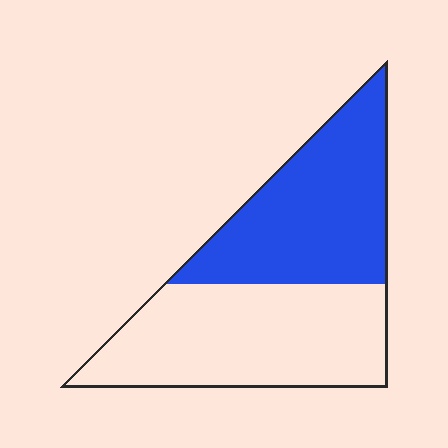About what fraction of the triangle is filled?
About one half (1/2).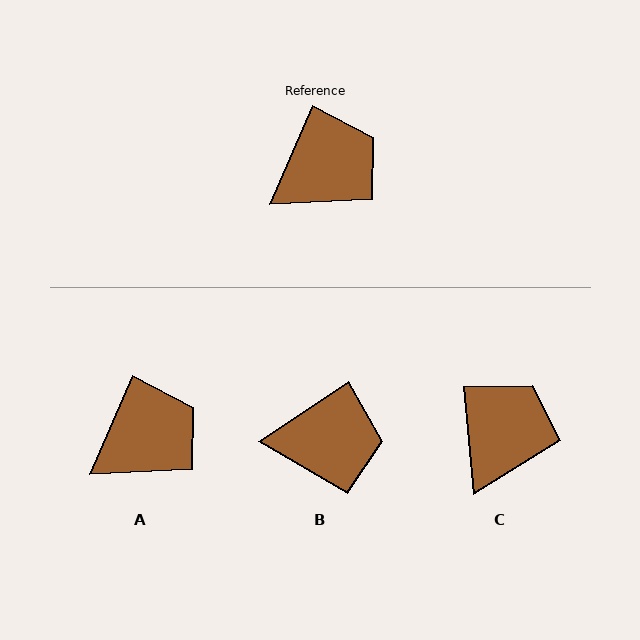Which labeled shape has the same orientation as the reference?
A.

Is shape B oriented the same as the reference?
No, it is off by about 33 degrees.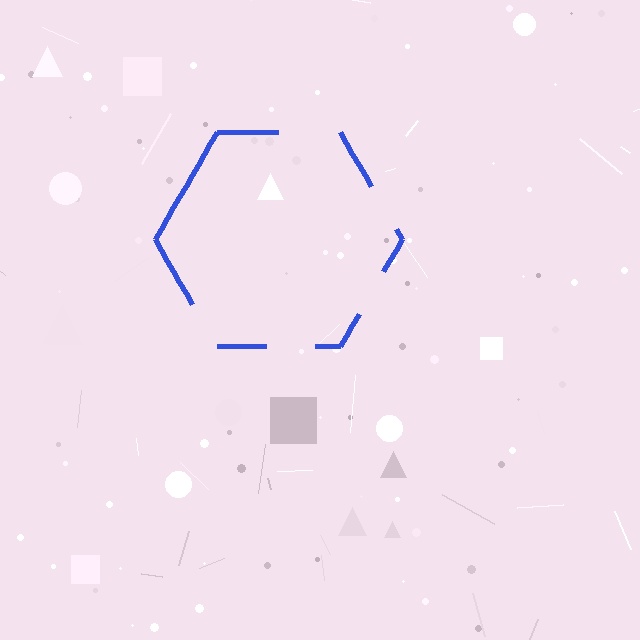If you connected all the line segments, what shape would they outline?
They would outline a hexagon.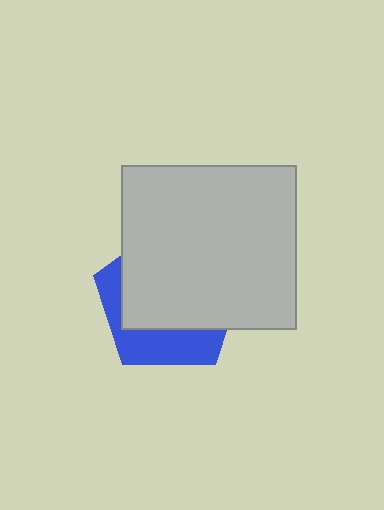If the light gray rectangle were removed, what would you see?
You would see the complete blue pentagon.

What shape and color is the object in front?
The object in front is a light gray rectangle.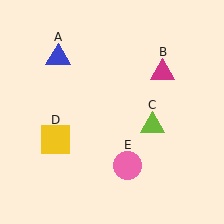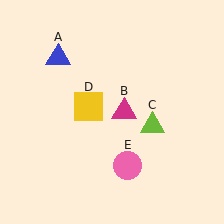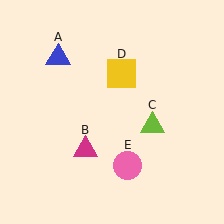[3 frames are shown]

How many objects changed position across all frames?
2 objects changed position: magenta triangle (object B), yellow square (object D).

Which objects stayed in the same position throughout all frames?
Blue triangle (object A) and lime triangle (object C) and pink circle (object E) remained stationary.